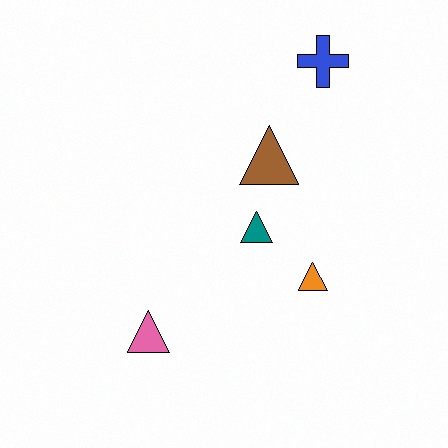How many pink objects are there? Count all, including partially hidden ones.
There is 1 pink object.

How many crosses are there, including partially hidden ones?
There is 1 cross.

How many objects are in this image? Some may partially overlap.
There are 5 objects.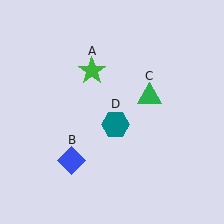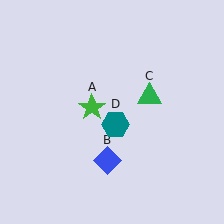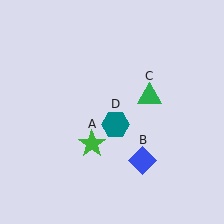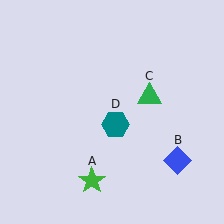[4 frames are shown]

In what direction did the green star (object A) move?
The green star (object A) moved down.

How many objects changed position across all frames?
2 objects changed position: green star (object A), blue diamond (object B).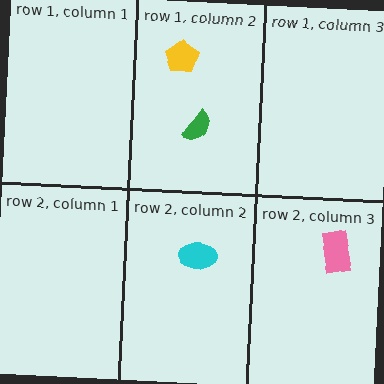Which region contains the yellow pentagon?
The row 1, column 2 region.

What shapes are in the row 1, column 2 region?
The green semicircle, the yellow pentagon.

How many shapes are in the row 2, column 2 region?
1.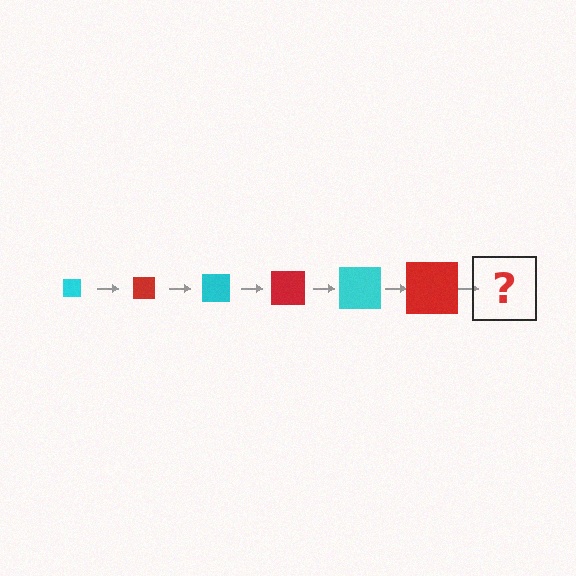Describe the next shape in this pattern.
It should be a cyan square, larger than the previous one.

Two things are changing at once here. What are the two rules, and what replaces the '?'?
The two rules are that the square grows larger each step and the color cycles through cyan and red. The '?' should be a cyan square, larger than the previous one.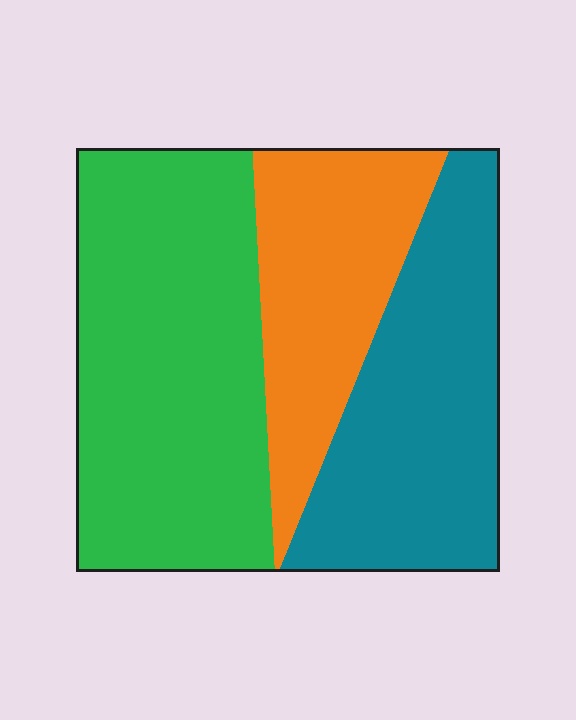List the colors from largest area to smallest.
From largest to smallest: green, teal, orange.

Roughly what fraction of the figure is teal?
Teal takes up about one third (1/3) of the figure.